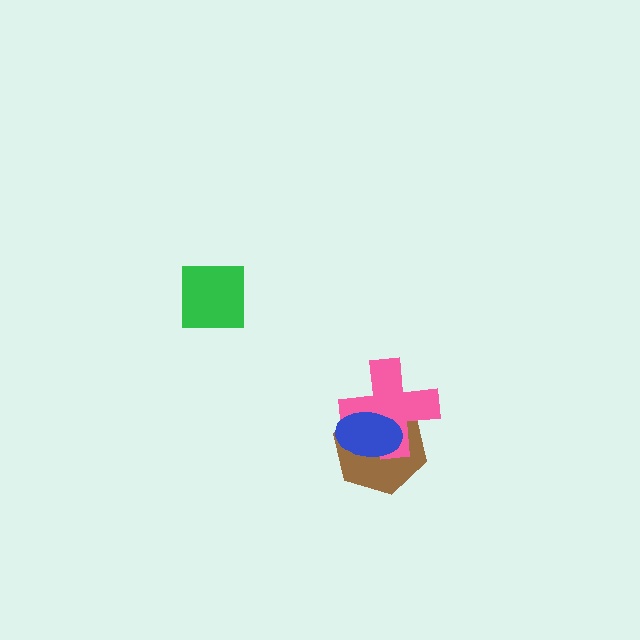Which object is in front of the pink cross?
The blue ellipse is in front of the pink cross.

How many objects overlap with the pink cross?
2 objects overlap with the pink cross.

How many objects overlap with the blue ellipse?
2 objects overlap with the blue ellipse.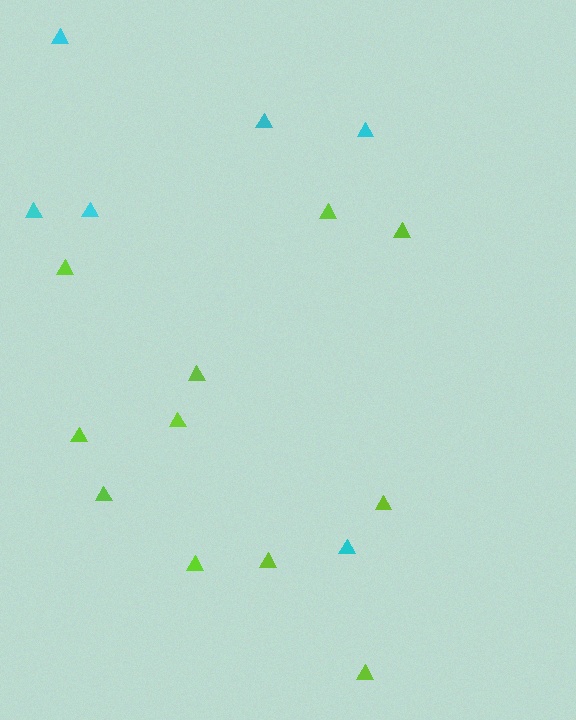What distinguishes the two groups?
There are 2 groups: one group of lime triangles (11) and one group of cyan triangles (6).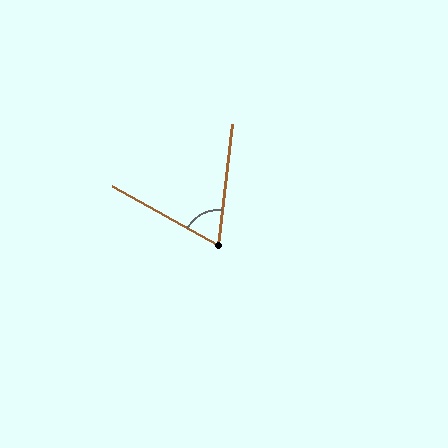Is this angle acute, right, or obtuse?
It is acute.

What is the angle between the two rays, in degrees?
Approximately 68 degrees.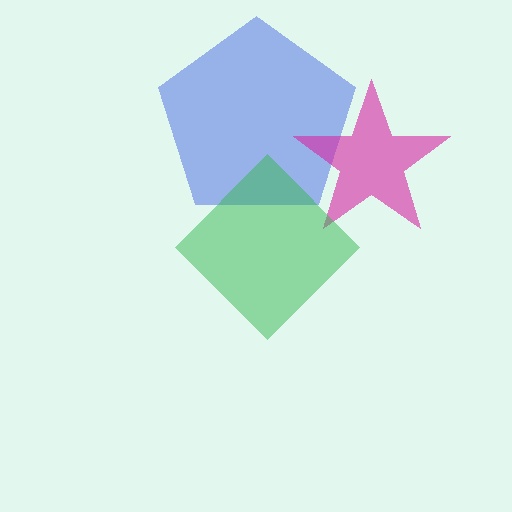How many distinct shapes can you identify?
There are 3 distinct shapes: a blue pentagon, a magenta star, a green diamond.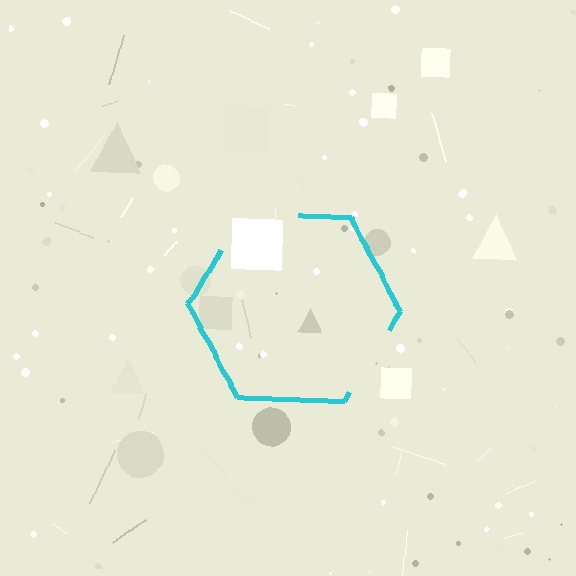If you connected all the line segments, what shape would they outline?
They would outline a hexagon.